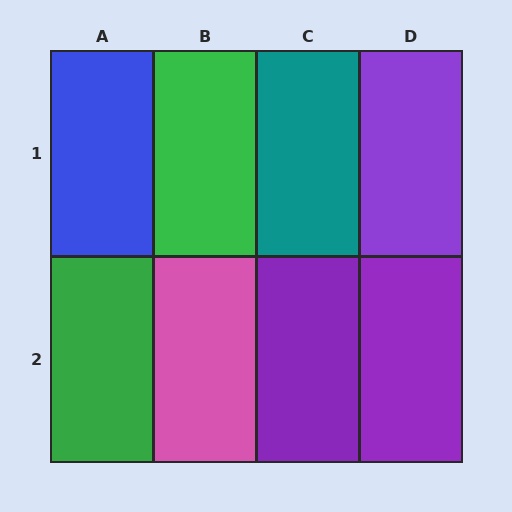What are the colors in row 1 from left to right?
Blue, green, teal, purple.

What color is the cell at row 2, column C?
Purple.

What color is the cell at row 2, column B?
Pink.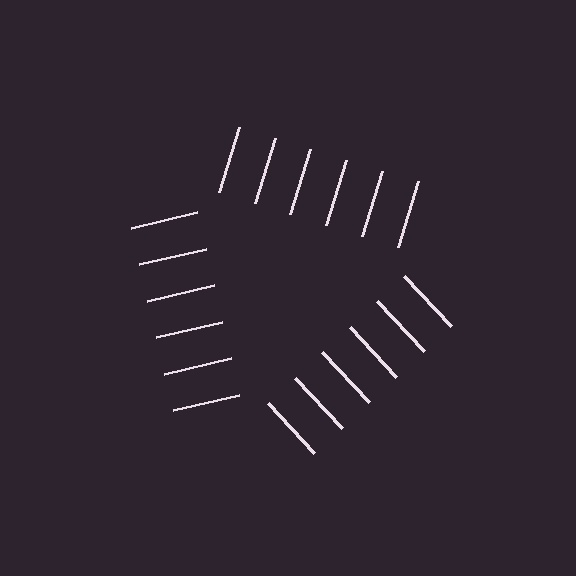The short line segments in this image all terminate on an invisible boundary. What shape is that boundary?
An illusory triangle — the line segments terminate on its edges but no continuous stroke is drawn.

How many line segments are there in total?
18 — 6 along each of the 3 edges.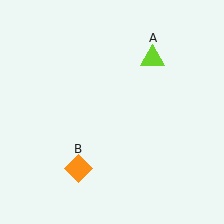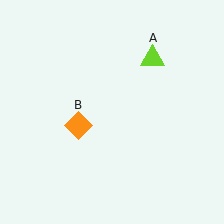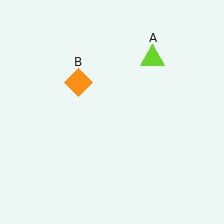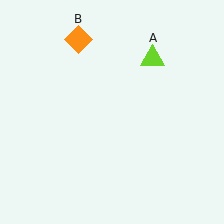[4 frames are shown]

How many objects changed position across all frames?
1 object changed position: orange diamond (object B).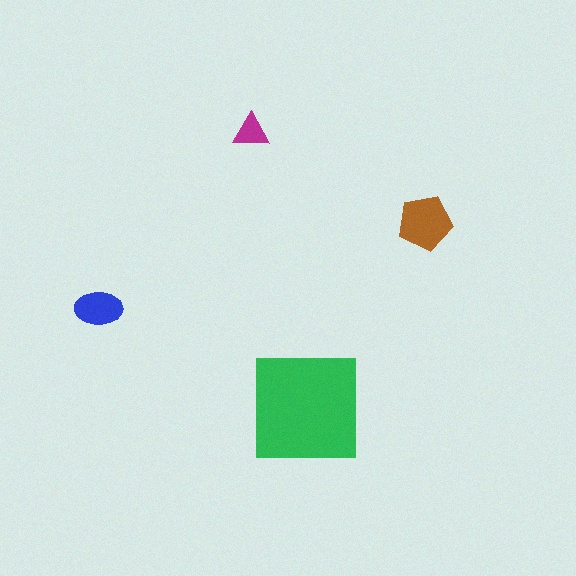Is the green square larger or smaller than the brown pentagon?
Larger.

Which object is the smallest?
The magenta triangle.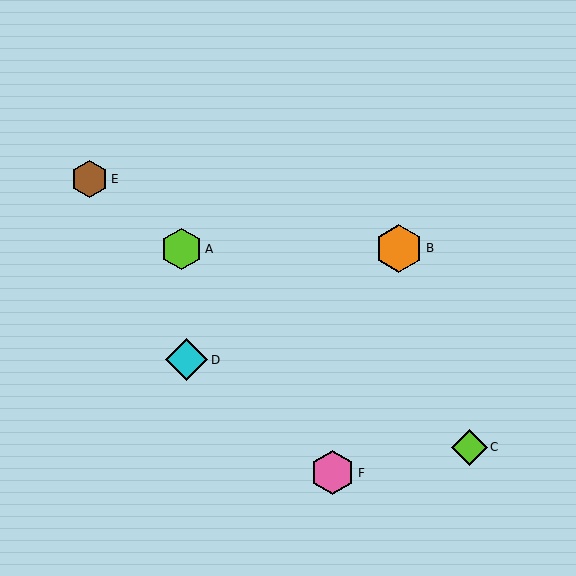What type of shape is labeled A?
Shape A is a lime hexagon.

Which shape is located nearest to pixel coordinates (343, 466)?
The pink hexagon (labeled F) at (333, 473) is nearest to that location.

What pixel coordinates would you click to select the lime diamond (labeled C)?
Click at (469, 447) to select the lime diamond C.